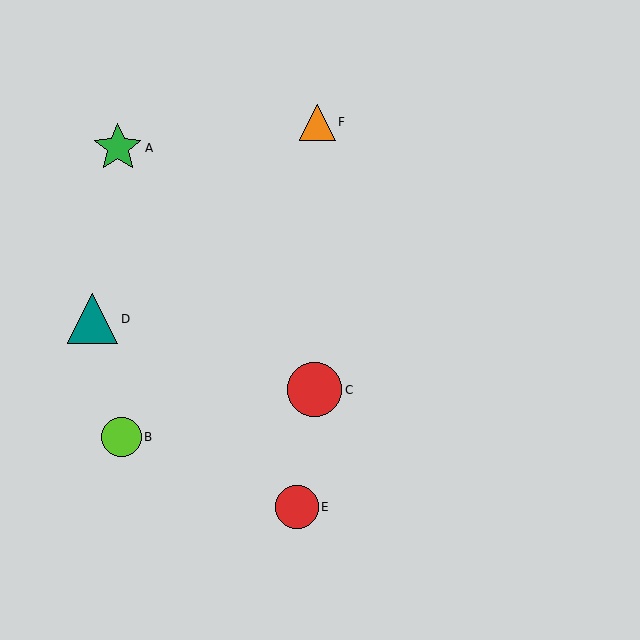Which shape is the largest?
The red circle (labeled C) is the largest.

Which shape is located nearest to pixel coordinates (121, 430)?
The lime circle (labeled B) at (121, 437) is nearest to that location.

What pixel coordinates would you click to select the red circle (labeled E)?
Click at (297, 507) to select the red circle E.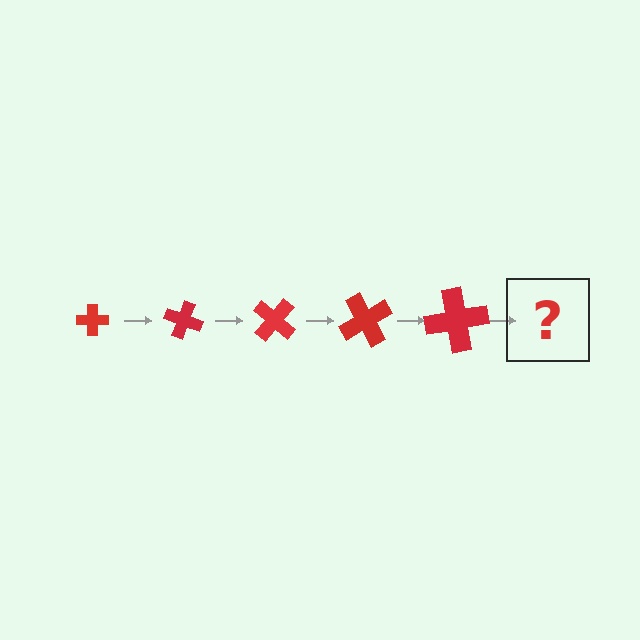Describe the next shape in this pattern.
It should be a cross, larger than the previous one and rotated 100 degrees from the start.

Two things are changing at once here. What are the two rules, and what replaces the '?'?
The two rules are that the cross grows larger each step and it rotates 20 degrees each step. The '?' should be a cross, larger than the previous one and rotated 100 degrees from the start.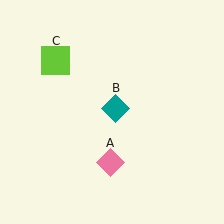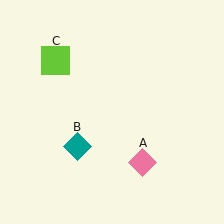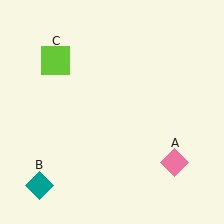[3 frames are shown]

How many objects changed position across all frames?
2 objects changed position: pink diamond (object A), teal diamond (object B).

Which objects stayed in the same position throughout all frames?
Lime square (object C) remained stationary.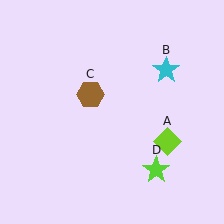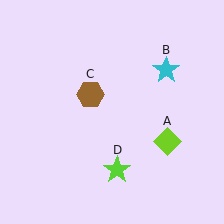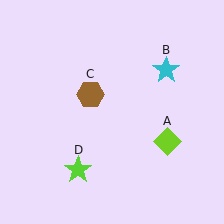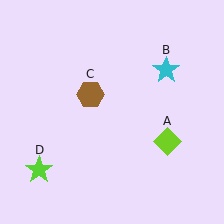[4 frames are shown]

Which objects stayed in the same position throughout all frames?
Lime diamond (object A) and cyan star (object B) and brown hexagon (object C) remained stationary.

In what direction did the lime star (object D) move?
The lime star (object D) moved left.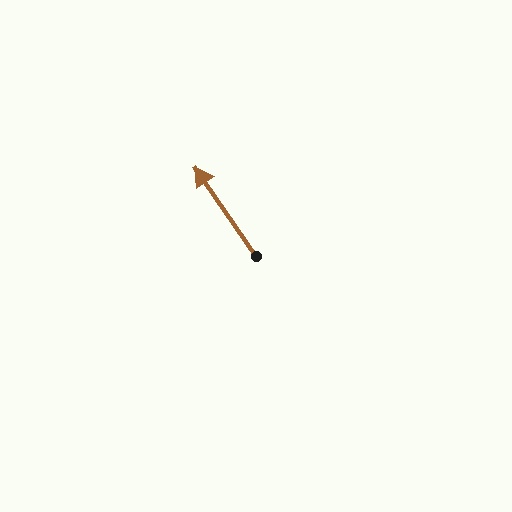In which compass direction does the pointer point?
Northwest.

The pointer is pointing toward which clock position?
Roughly 11 o'clock.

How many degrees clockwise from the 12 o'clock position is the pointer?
Approximately 325 degrees.